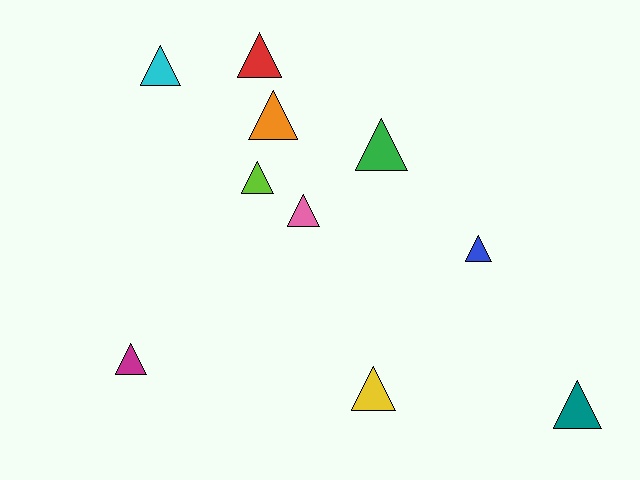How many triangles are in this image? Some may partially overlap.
There are 10 triangles.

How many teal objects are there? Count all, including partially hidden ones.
There is 1 teal object.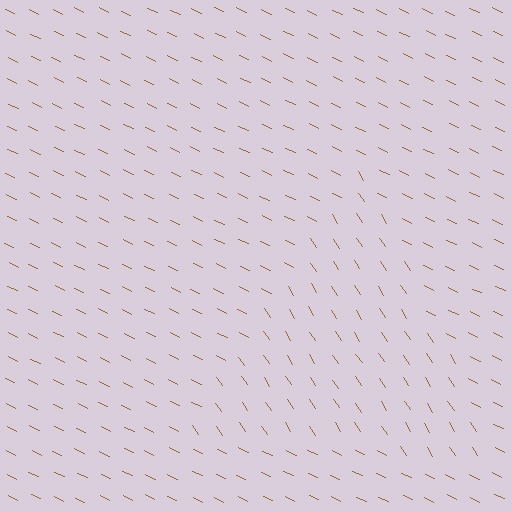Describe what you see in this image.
The image is filled with small brown line segments. A triangle region in the image has lines oriented differently from the surrounding lines, creating a visible texture boundary.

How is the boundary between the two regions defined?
The boundary is defined purely by a change in line orientation (approximately 31 degrees difference). All lines are the same color and thickness.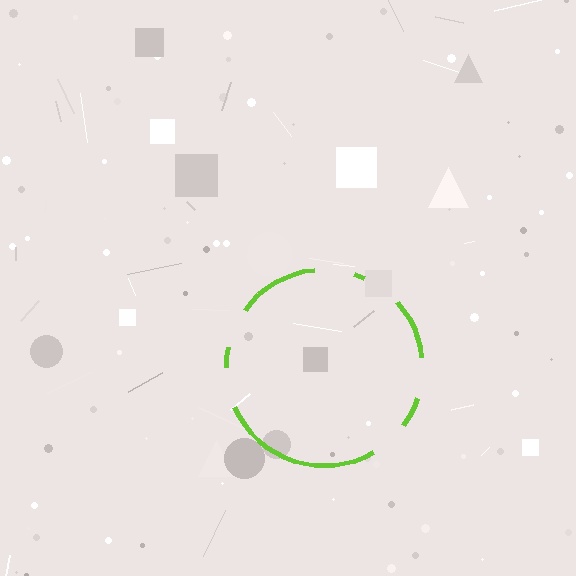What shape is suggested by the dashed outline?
The dashed outline suggests a circle.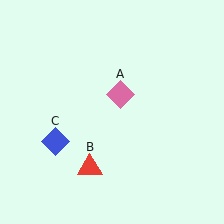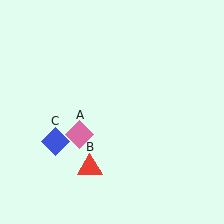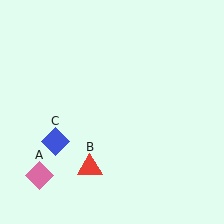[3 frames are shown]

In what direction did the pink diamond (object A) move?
The pink diamond (object A) moved down and to the left.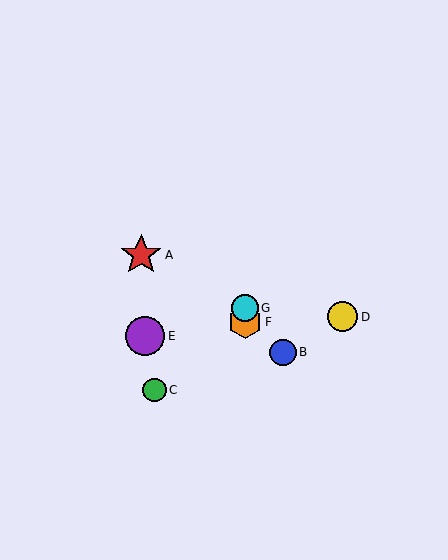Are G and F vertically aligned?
Yes, both are at x≈245.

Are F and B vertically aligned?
No, F is at x≈245 and B is at x≈283.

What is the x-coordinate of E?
Object E is at x≈145.